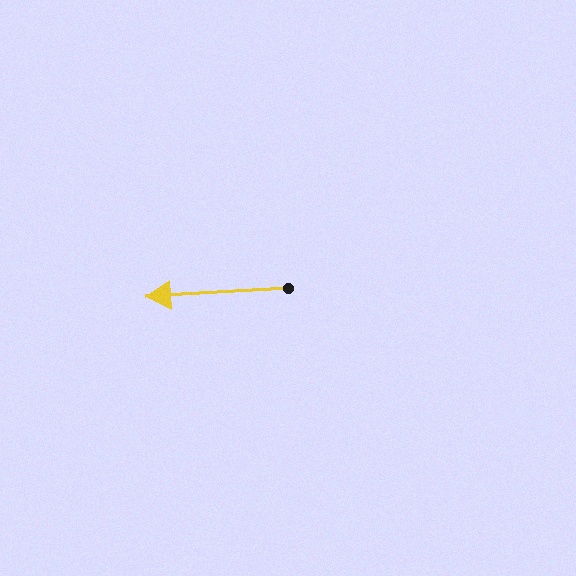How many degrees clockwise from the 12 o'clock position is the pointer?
Approximately 267 degrees.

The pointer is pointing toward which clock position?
Roughly 9 o'clock.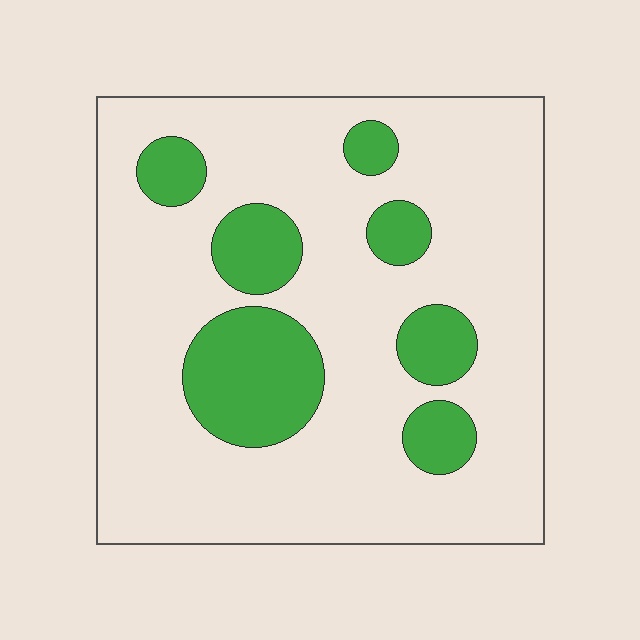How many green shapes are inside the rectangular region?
7.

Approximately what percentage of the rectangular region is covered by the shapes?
Approximately 20%.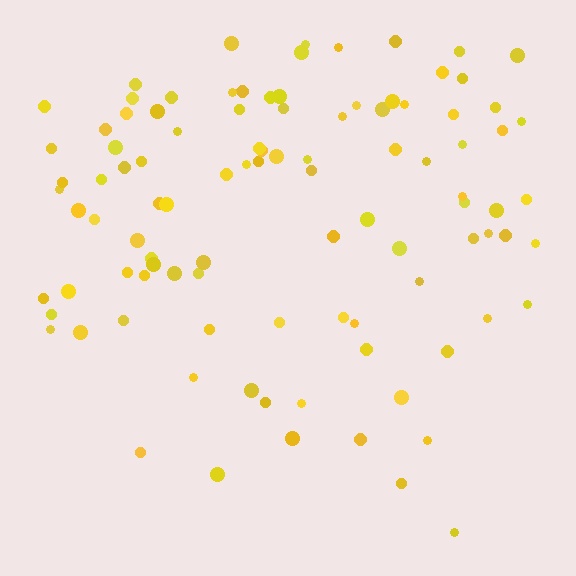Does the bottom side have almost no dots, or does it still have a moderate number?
Still a moderate number, just noticeably fewer than the top.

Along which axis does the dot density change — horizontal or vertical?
Vertical.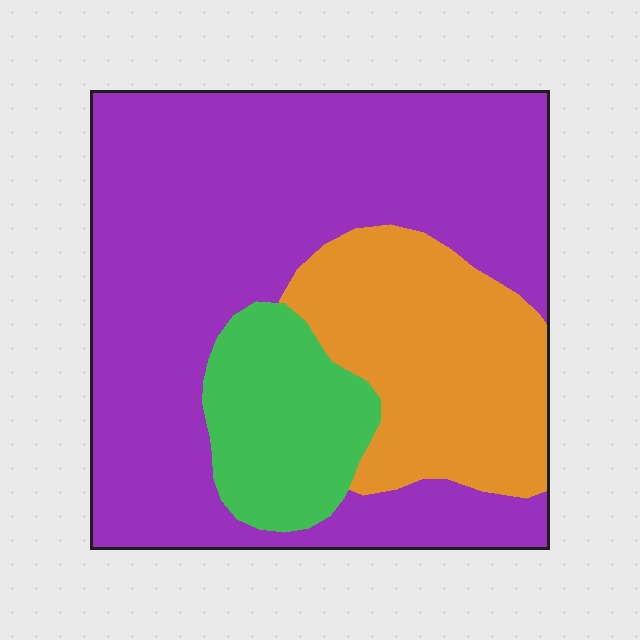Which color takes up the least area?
Green, at roughly 15%.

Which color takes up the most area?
Purple, at roughly 65%.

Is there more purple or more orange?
Purple.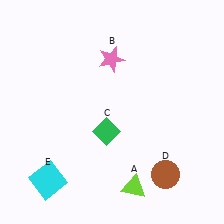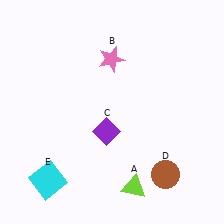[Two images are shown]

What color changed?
The diamond (C) changed from green in Image 1 to purple in Image 2.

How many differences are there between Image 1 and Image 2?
There is 1 difference between the two images.